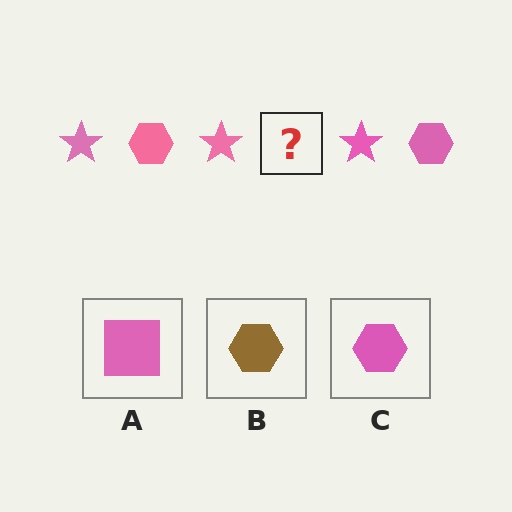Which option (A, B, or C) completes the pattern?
C.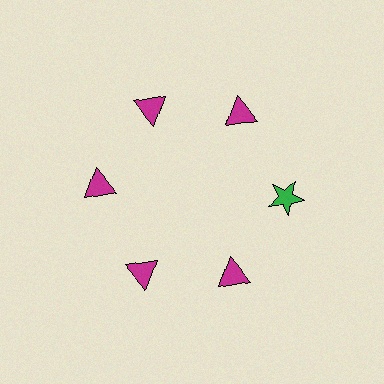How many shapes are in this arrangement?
There are 6 shapes arranged in a ring pattern.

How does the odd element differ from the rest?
It differs in both color (green instead of magenta) and shape (star instead of triangle).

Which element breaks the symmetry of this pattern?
The green star at roughly the 3 o'clock position breaks the symmetry. All other shapes are magenta triangles.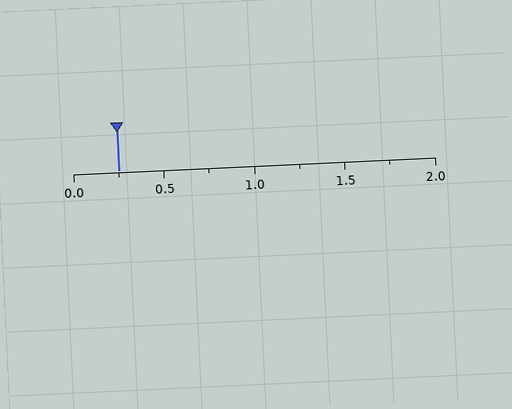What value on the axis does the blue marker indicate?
The marker indicates approximately 0.25.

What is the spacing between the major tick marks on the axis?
The major ticks are spaced 0.5 apart.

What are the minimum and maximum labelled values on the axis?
The axis runs from 0.0 to 2.0.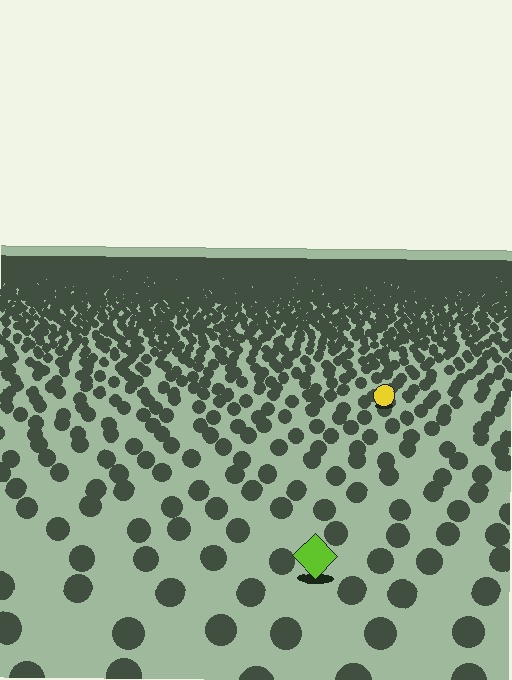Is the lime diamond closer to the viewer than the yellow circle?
Yes. The lime diamond is closer — you can tell from the texture gradient: the ground texture is coarser near it.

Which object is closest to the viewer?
The lime diamond is closest. The texture marks near it are larger and more spread out.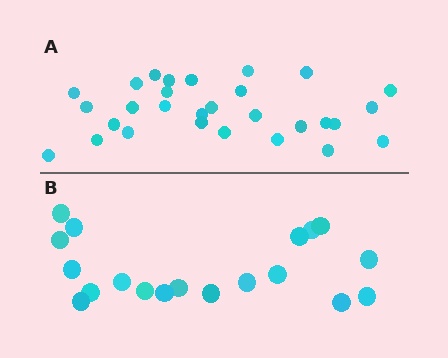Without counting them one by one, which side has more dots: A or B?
Region A (the top region) has more dots.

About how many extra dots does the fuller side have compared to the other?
Region A has roughly 10 or so more dots than region B.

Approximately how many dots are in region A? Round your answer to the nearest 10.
About 30 dots. (The exact count is 29, which rounds to 30.)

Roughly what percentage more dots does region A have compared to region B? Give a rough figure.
About 55% more.